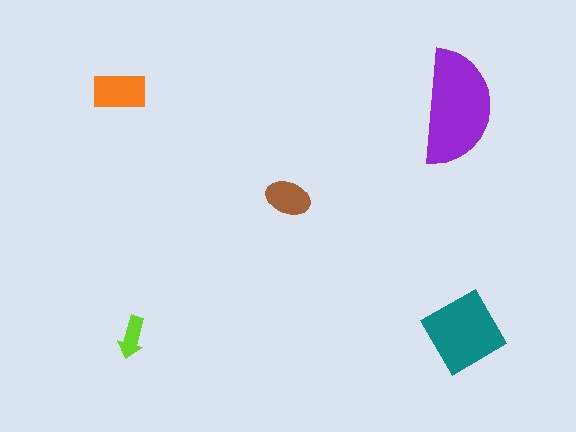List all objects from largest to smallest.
The purple semicircle, the teal diamond, the orange rectangle, the brown ellipse, the lime arrow.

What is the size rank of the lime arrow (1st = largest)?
5th.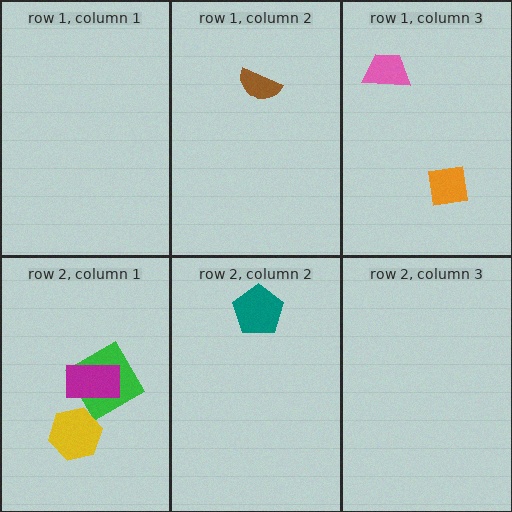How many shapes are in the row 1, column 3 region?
2.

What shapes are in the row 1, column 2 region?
The brown semicircle.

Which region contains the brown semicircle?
The row 1, column 2 region.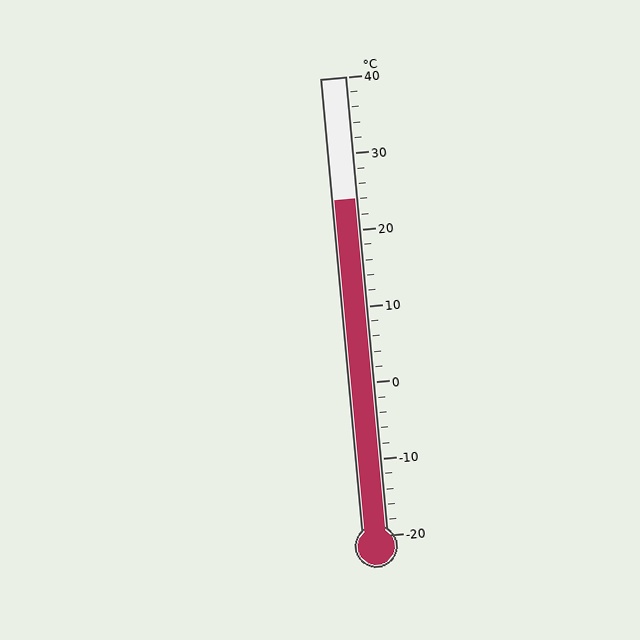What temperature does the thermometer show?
The thermometer shows approximately 24°C.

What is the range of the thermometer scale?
The thermometer scale ranges from -20°C to 40°C.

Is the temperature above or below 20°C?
The temperature is above 20°C.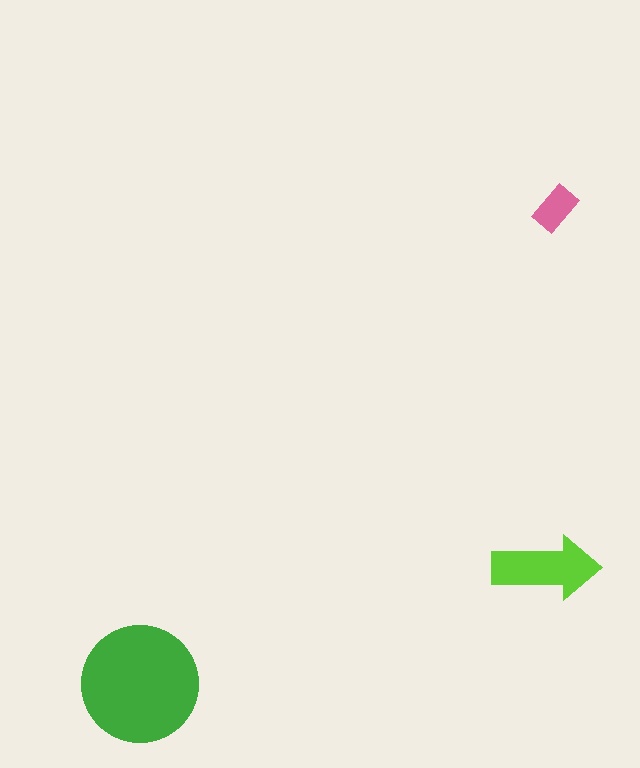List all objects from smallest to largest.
The pink rectangle, the lime arrow, the green circle.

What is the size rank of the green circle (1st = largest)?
1st.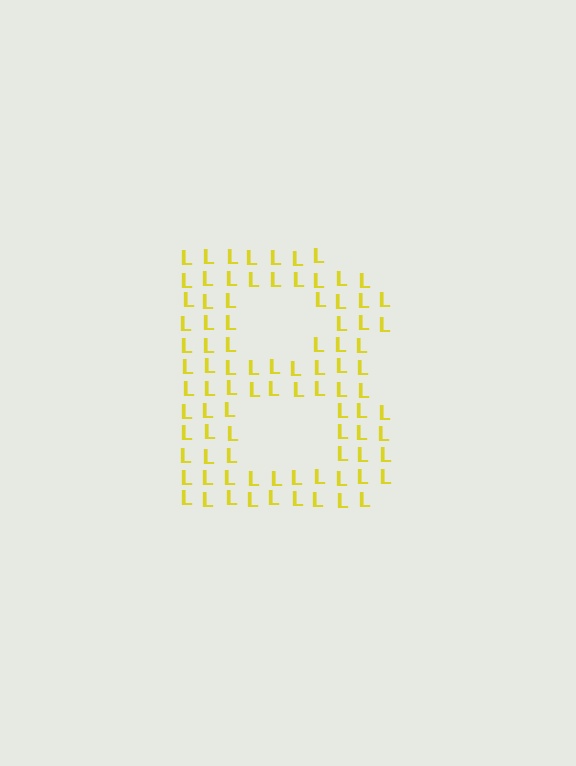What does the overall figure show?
The overall figure shows the letter B.